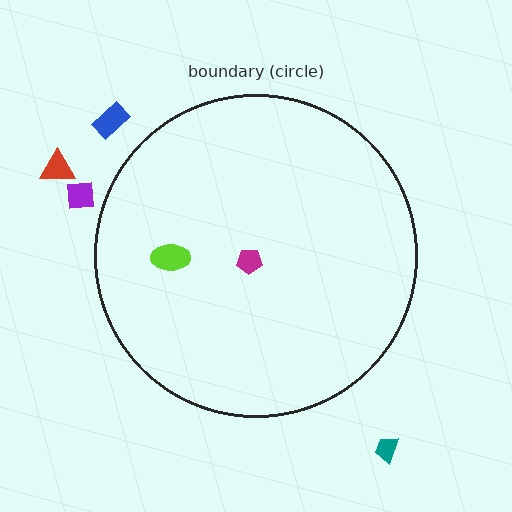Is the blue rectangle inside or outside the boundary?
Outside.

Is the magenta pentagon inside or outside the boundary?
Inside.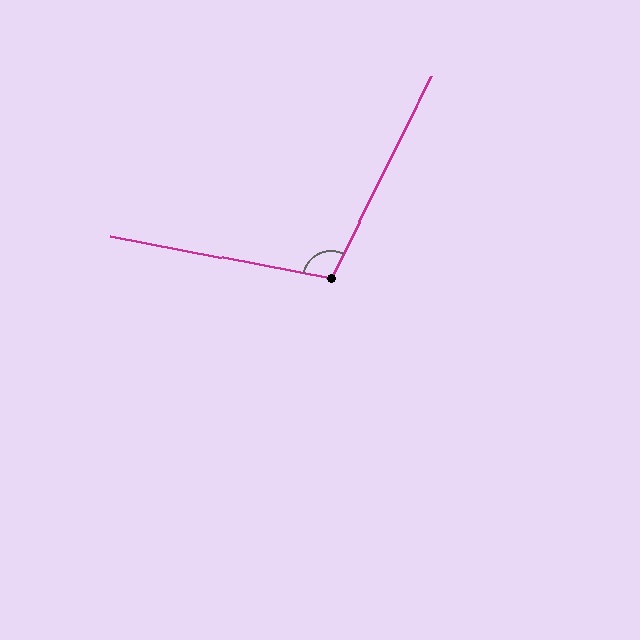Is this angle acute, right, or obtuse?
It is obtuse.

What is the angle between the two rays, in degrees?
Approximately 106 degrees.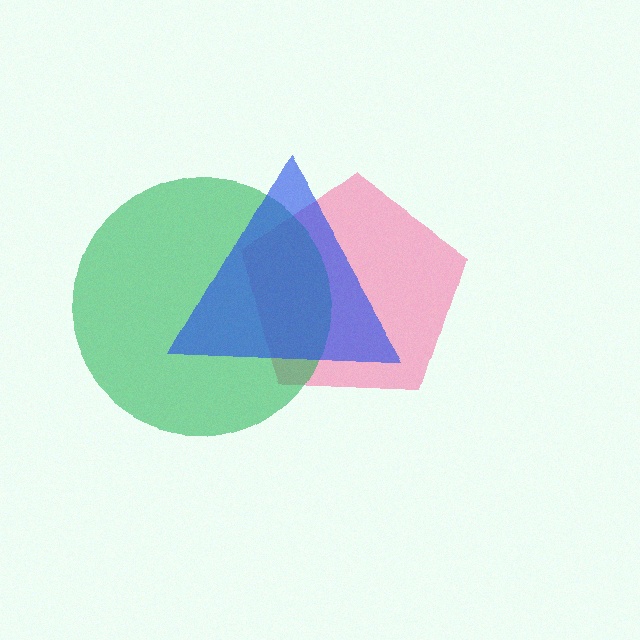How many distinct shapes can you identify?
There are 3 distinct shapes: a pink pentagon, a green circle, a blue triangle.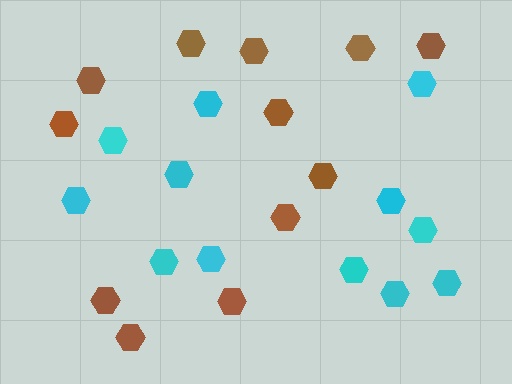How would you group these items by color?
There are 2 groups: one group of brown hexagons (12) and one group of cyan hexagons (12).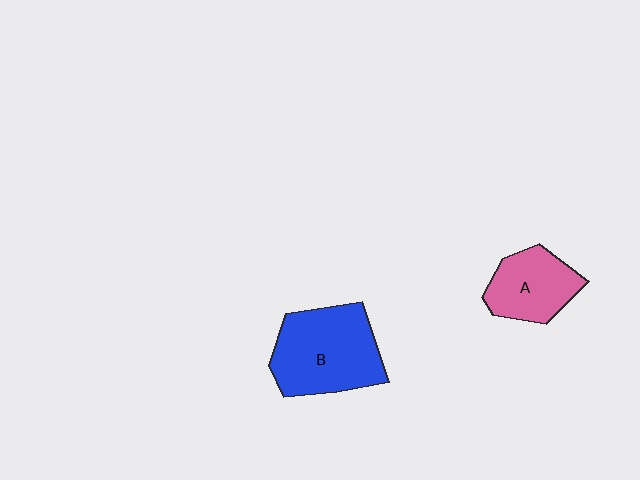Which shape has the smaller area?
Shape A (pink).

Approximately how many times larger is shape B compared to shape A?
Approximately 1.6 times.